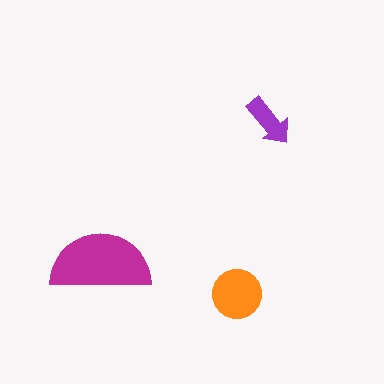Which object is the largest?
The magenta semicircle.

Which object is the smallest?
The purple arrow.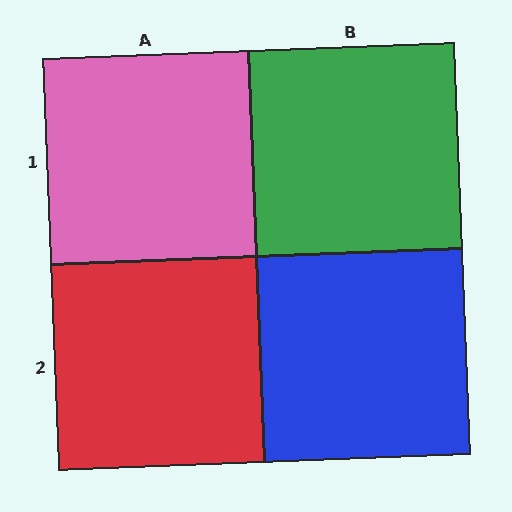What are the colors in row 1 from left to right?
Pink, green.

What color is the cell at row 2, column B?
Blue.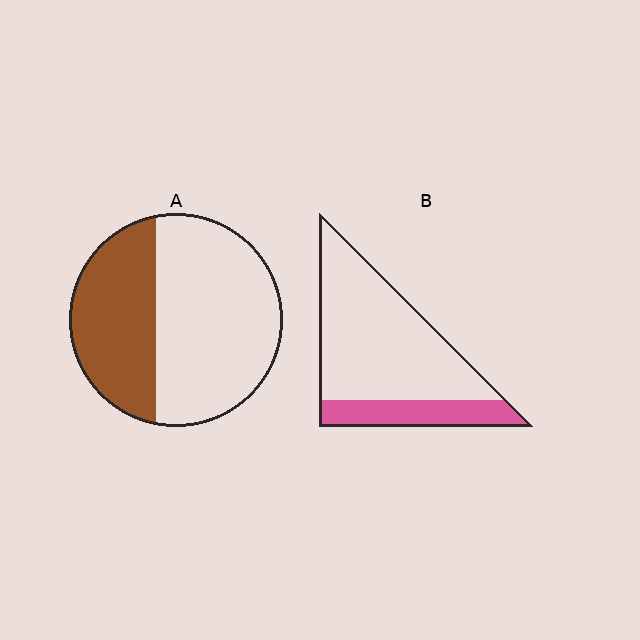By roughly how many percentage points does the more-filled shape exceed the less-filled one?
By roughly 15 percentage points (A over B).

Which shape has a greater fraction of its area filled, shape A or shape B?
Shape A.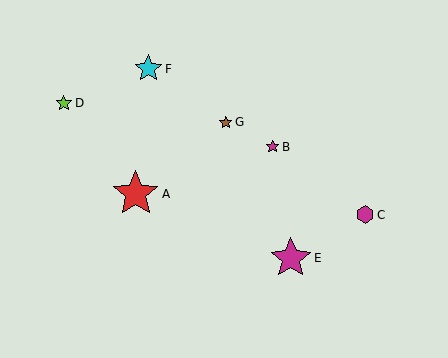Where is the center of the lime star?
The center of the lime star is at (64, 103).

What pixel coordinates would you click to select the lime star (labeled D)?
Click at (64, 103) to select the lime star D.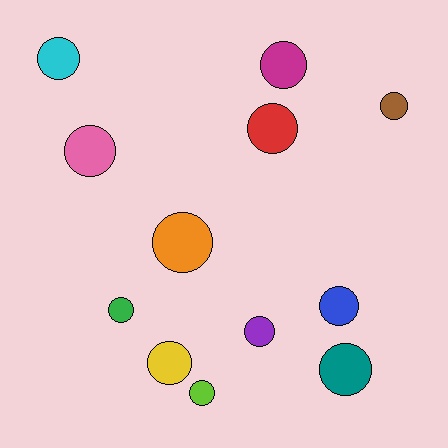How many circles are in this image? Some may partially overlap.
There are 12 circles.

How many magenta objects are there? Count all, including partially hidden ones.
There is 1 magenta object.